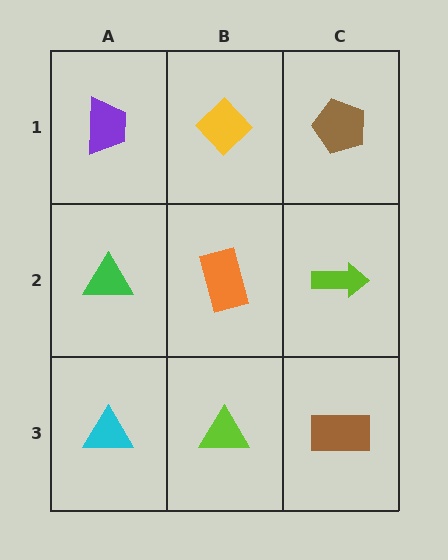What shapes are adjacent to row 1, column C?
A lime arrow (row 2, column C), a yellow diamond (row 1, column B).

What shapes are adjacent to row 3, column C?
A lime arrow (row 2, column C), a lime triangle (row 3, column B).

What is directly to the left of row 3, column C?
A lime triangle.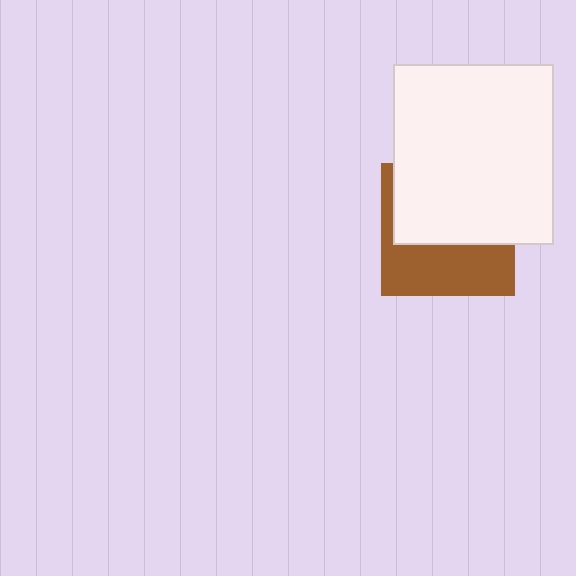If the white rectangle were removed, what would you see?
You would see the complete brown square.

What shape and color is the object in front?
The object in front is a white rectangle.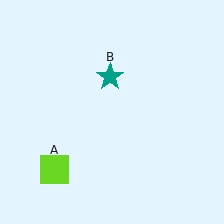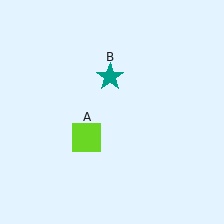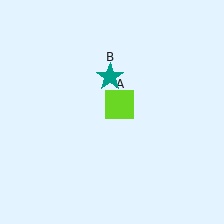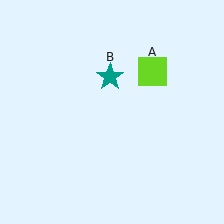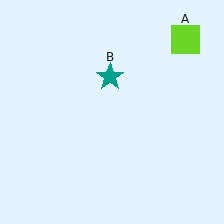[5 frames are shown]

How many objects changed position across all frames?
1 object changed position: lime square (object A).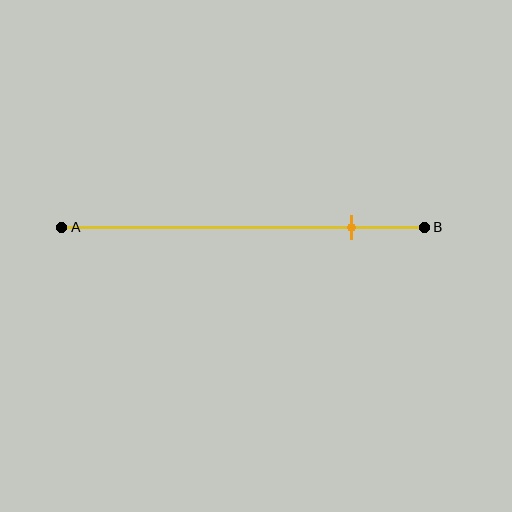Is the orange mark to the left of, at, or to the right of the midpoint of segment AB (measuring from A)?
The orange mark is to the right of the midpoint of segment AB.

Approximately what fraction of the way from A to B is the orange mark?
The orange mark is approximately 80% of the way from A to B.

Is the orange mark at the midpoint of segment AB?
No, the mark is at about 80% from A, not at the 50% midpoint.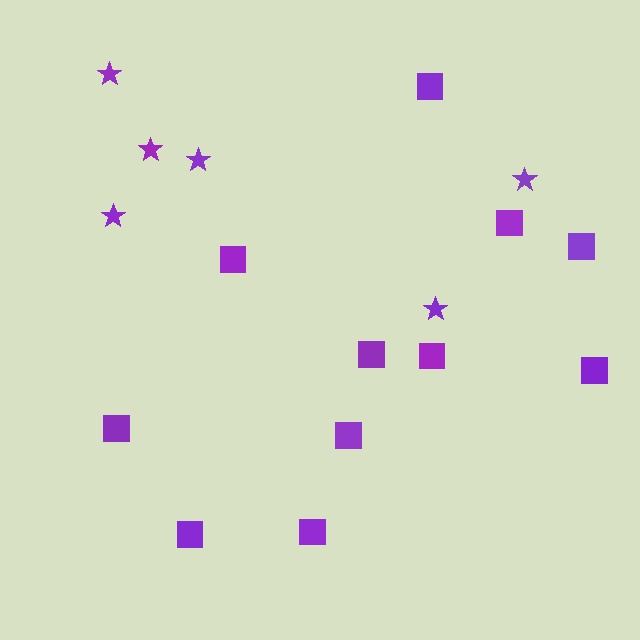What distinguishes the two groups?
There are 2 groups: one group of squares (11) and one group of stars (6).